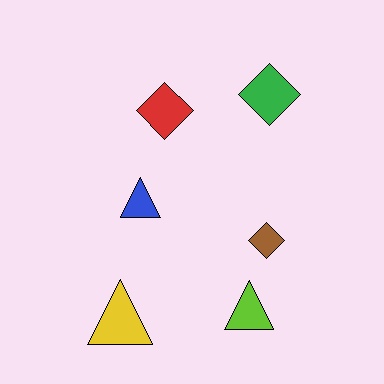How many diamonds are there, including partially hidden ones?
There are 3 diamonds.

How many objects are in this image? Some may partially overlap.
There are 6 objects.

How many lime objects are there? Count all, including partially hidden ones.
There is 1 lime object.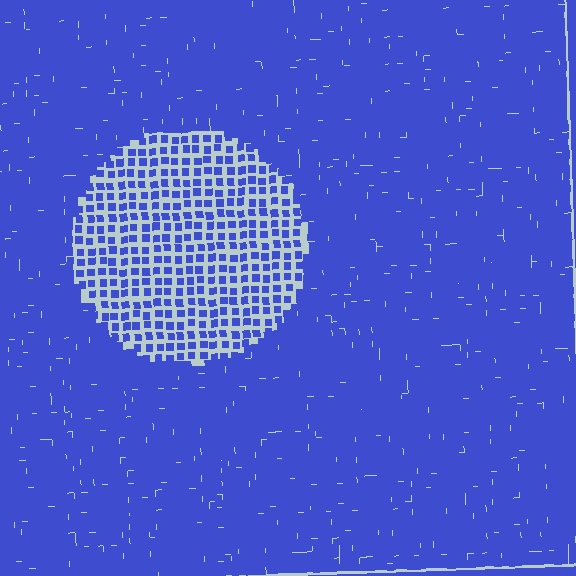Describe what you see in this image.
The image contains small blue elements arranged at two different densities. A circle-shaped region is visible where the elements are less densely packed than the surrounding area.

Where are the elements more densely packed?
The elements are more densely packed outside the circle boundary.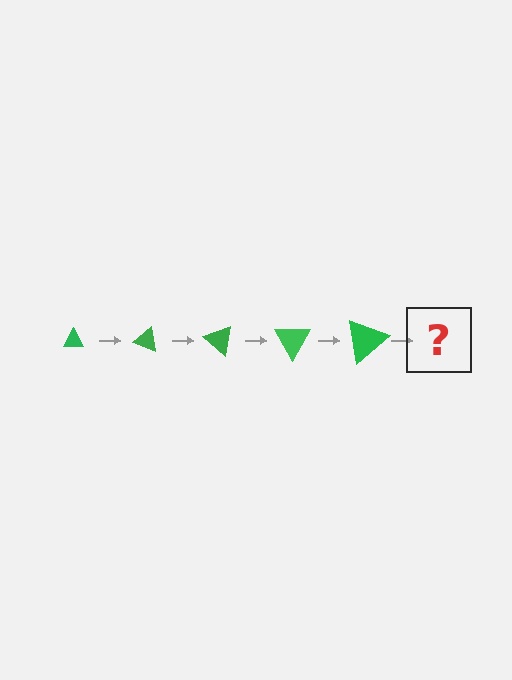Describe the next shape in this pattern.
It should be a triangle, larger than the previous one and rotated 100 degrees from the start.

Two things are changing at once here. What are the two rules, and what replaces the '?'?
The two rules are that the triangle grows larger each step and it rotates 20 degrees each step. The '?' should be a triangle, larger than the previous one and rotated 100 degrees from the start.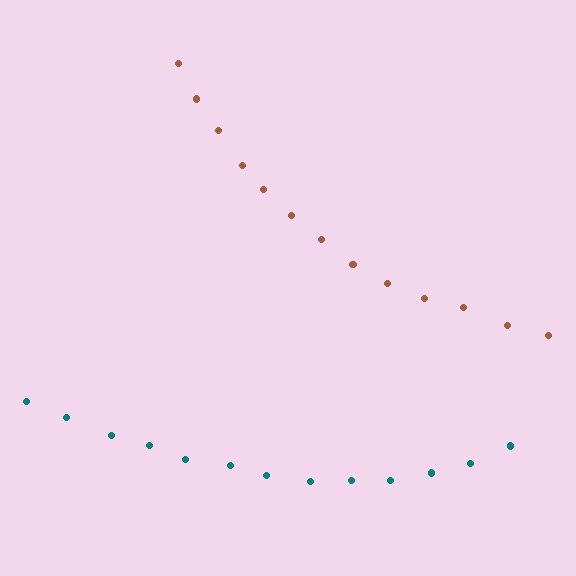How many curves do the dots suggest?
There are 2 distinct paths.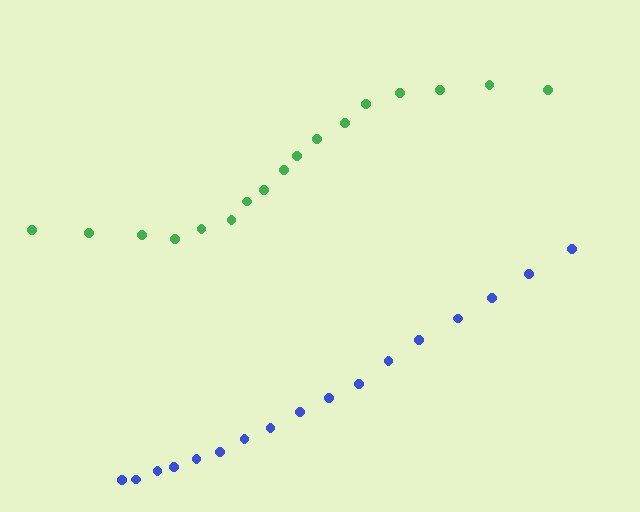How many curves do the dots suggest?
There are 2 distinct paths.